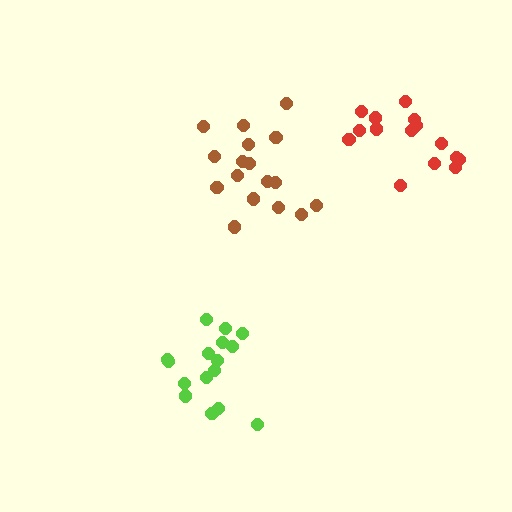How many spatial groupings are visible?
There are 3 spatial groupings.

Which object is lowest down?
The lime cluster is bottommost.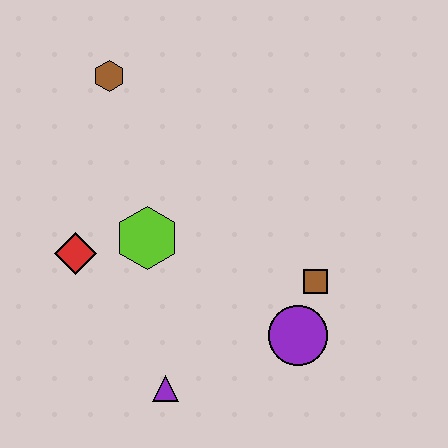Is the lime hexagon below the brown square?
No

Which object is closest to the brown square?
The purple circle is closest to the brown square.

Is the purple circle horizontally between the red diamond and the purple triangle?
No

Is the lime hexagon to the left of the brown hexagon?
No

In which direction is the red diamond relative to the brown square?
The red diamond is to the left of the brown square.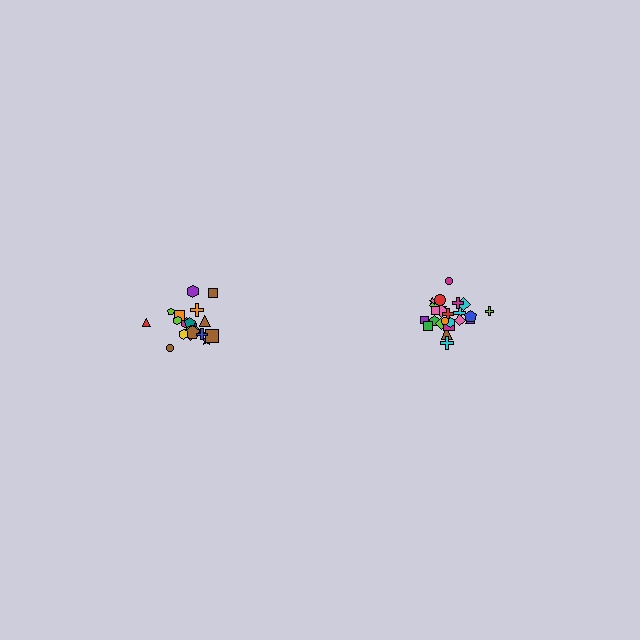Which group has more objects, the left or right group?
The right group.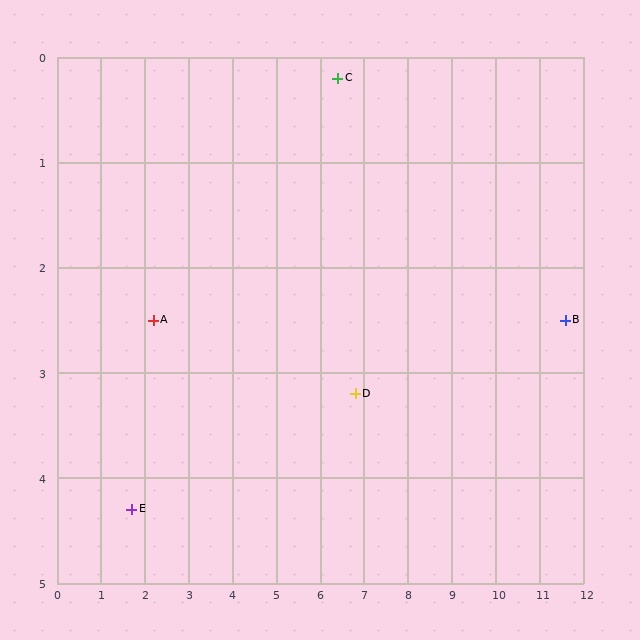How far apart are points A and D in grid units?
Points A and D are about 4.7 grid units apart.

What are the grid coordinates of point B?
Point B is at approximately (11.6, 2.5).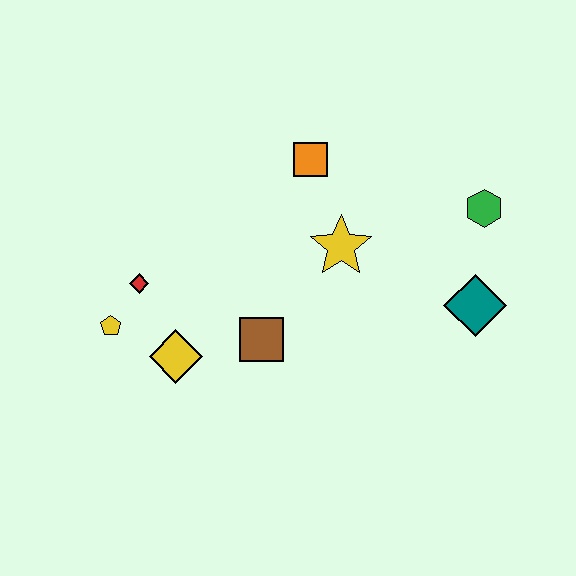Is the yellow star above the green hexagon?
No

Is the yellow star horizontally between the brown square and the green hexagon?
Yes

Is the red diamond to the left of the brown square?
Yes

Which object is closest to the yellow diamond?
The yellow pentagon is closest to the yellow diamond.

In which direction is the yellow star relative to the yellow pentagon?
The yellow star is to the right of the yellow pentagon.